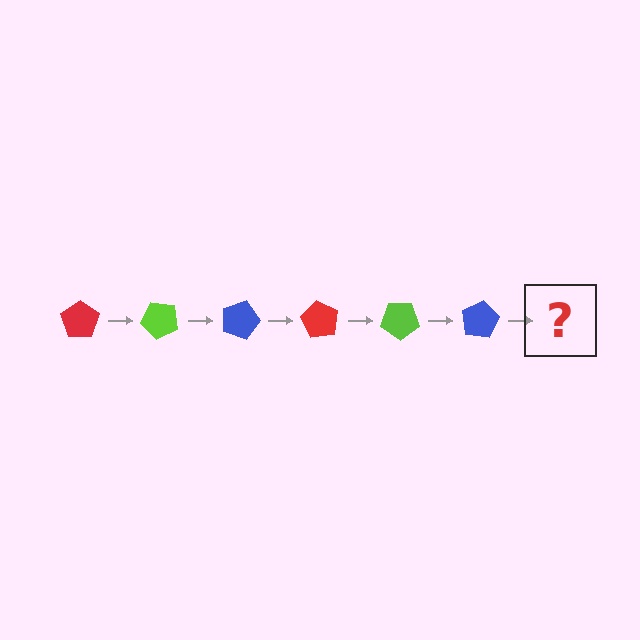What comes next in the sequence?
The next element should be a red pentagon, rotated 270 degrees from the start.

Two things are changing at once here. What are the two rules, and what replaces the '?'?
The two rules are that it rotates 45 degrees each step and the color cycles through red, lime, and blue. The '?' should be a red pentagon, rotated 270 degrees from the start.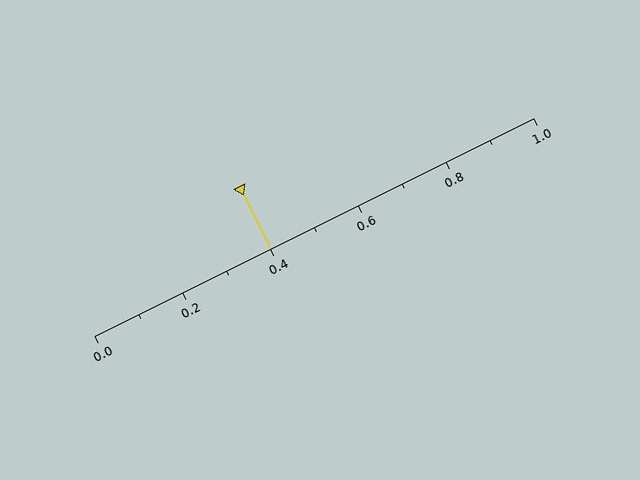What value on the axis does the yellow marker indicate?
The marker indicates approximately 0.4.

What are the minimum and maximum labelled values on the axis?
The axis runs from 0.0 to 1.0.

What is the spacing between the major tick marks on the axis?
The major ticks are spaced 0.2 apart.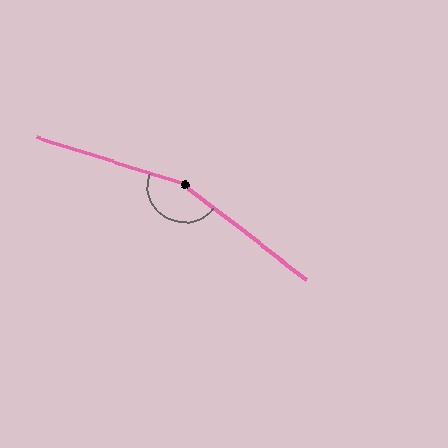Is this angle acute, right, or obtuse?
It is obtuse.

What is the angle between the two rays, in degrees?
Approximately 160 degrees.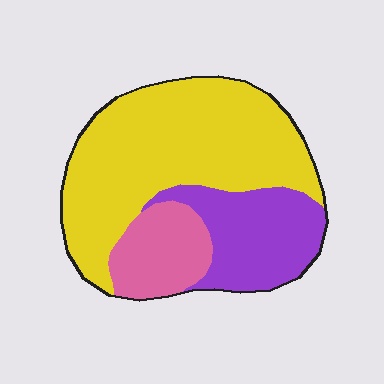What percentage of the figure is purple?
Purple covers 25% of the figure.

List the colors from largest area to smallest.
From largest to smallest: yellow, purple, pink.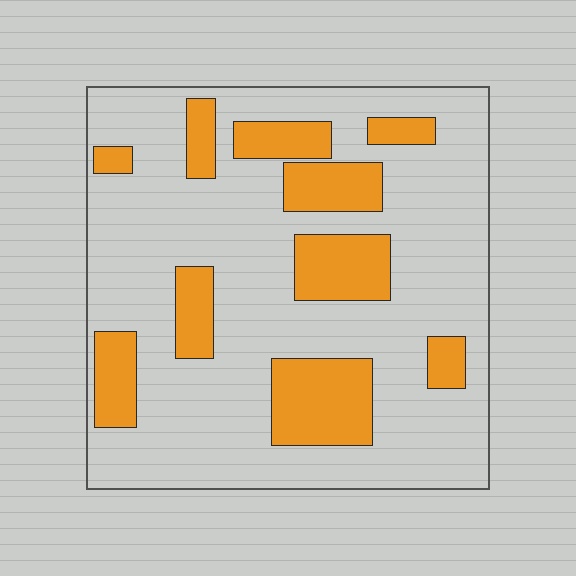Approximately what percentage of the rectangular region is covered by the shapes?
Approximately 25%.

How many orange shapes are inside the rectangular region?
10.